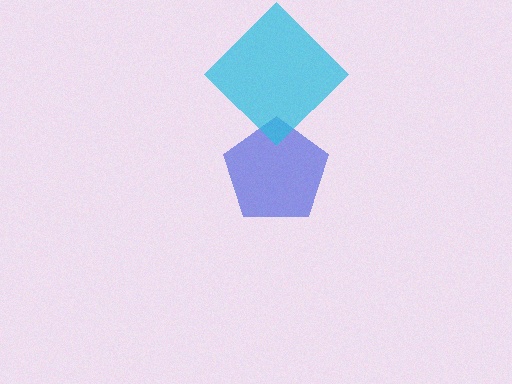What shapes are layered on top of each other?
The layered shapes are: a blue pentagon, a cyan diamond.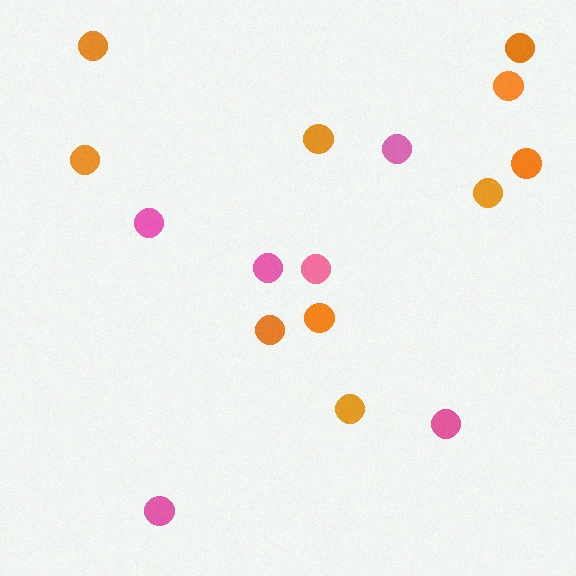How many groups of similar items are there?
There are 2 groups: one group of orange circles (10) and one group of pink circles (6).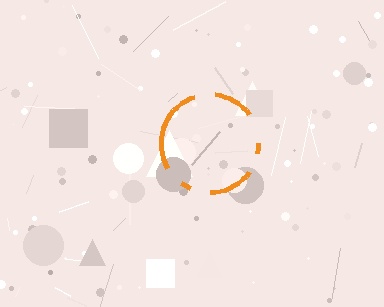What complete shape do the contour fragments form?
The contour fragments form a circle.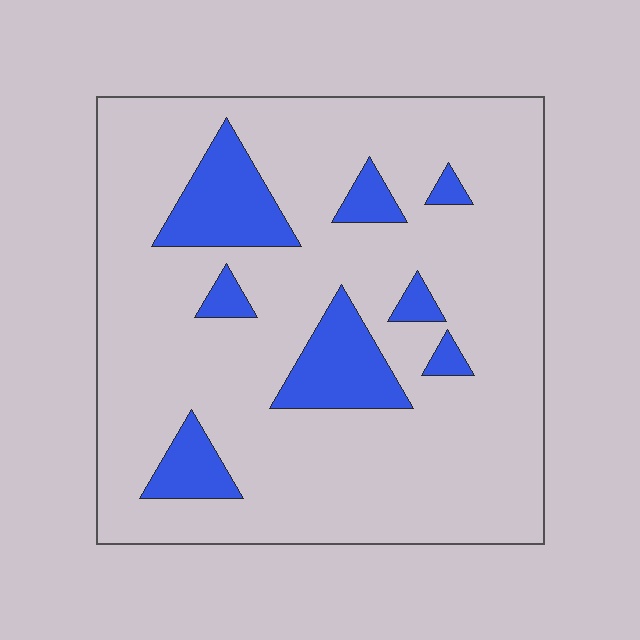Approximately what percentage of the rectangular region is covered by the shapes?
Approximately 15%.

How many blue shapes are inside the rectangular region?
8.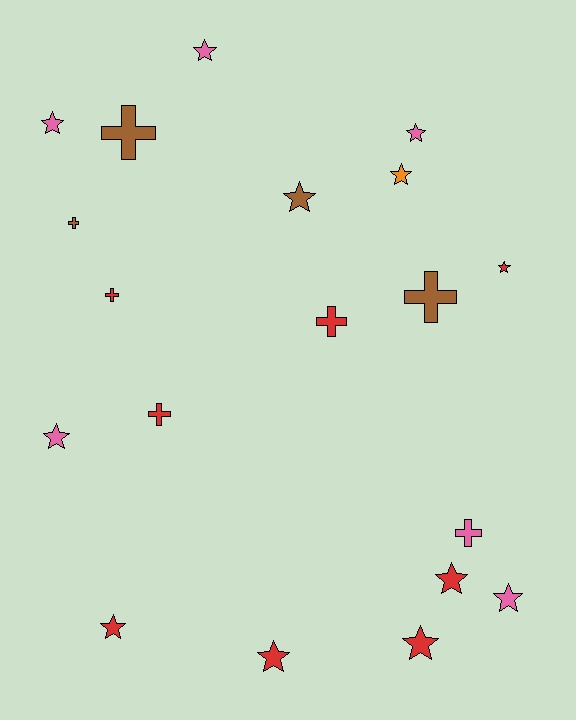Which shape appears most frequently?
Star, with 12 objects.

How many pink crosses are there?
There is 1 pink cross.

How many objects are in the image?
There are 19 objects.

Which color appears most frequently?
Red, with 8 objects.